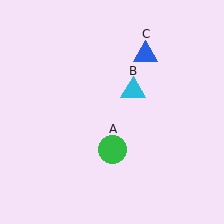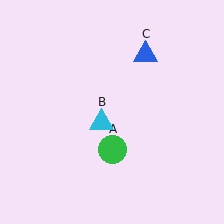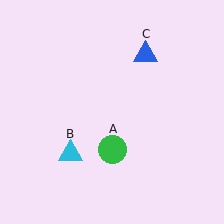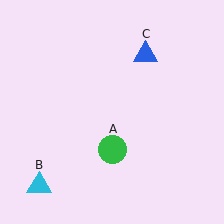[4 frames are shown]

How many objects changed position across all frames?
1 object changed position: cyan triangle (object B).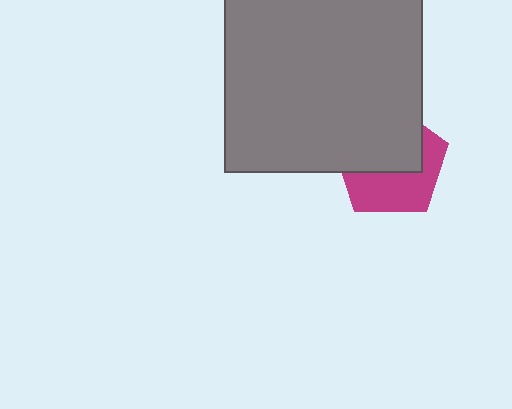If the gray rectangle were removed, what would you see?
You would see the complete magenta pentagon.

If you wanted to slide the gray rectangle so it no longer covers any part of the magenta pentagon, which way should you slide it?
Slide it up — that is the most direct way to separate the two shapes.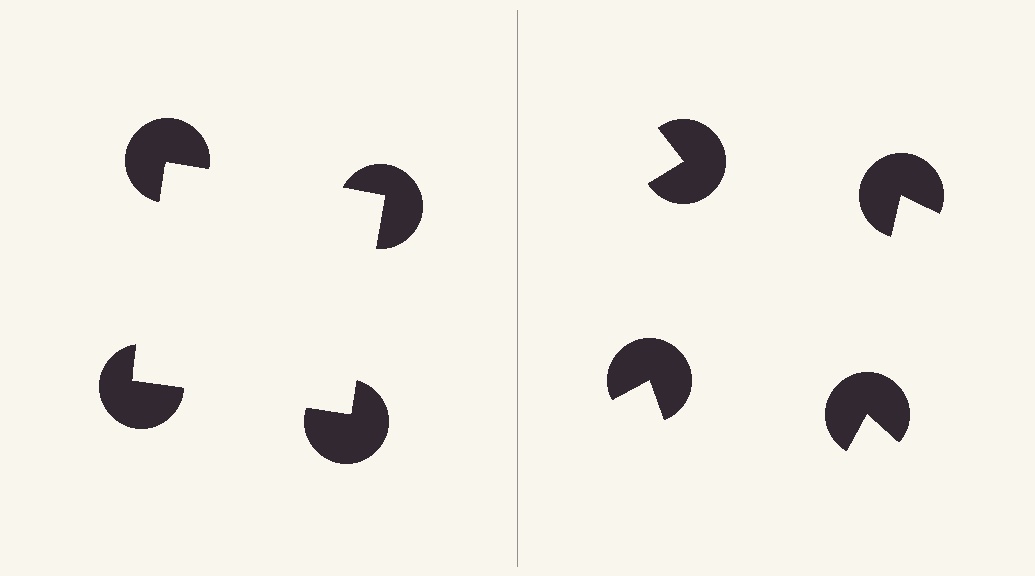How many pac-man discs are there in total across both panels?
8 — 4 on each side.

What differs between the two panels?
The pac-man discs are positioned identically on both sides; only the wedge orientations differ. On the left they align to a square; on the right they are misaligned.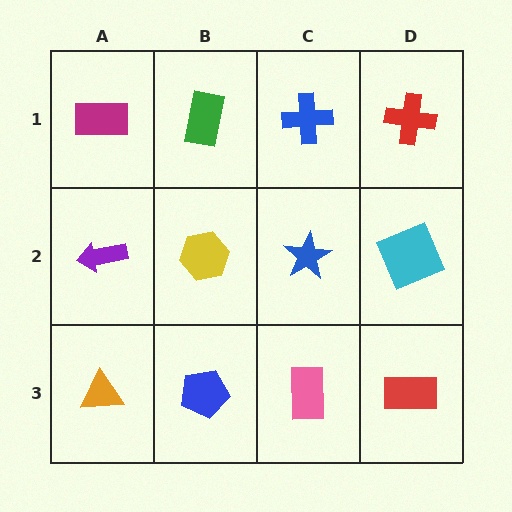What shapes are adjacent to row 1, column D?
A cyan square (row 2, column D), a blue cross (row 1, column C).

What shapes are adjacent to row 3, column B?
A yellow hexagon (row 2, column B), an orange triangle (row 3, column A), a pink rectangle (row 3, column C).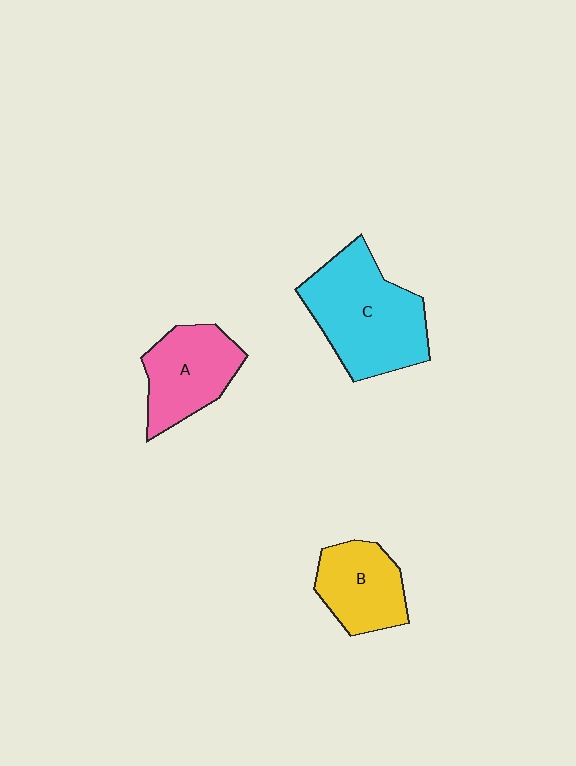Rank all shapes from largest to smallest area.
From largest to smallest: C (cyan), A (pink), B (yellow).